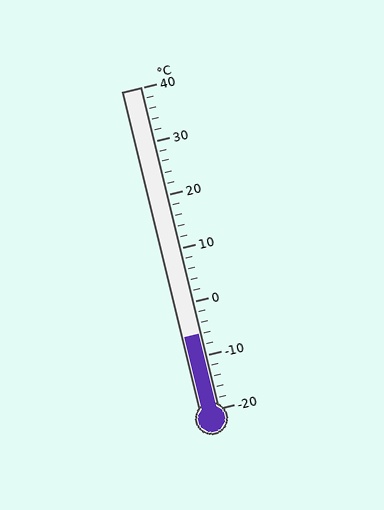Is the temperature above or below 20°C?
The temperature is below 20°C.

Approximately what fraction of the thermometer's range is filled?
The thermometer is filled to approximately 25% of its range.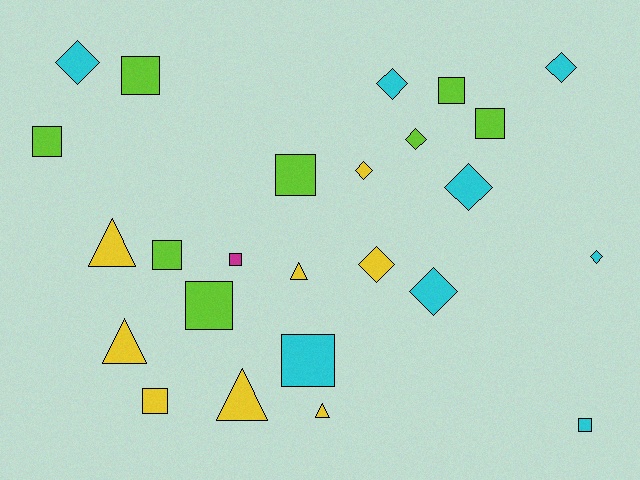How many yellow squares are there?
There is 1 yellow square.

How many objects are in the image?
There are 25 objects.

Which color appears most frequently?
Yellow, with 8 objects.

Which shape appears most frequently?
Square, with 11 objects.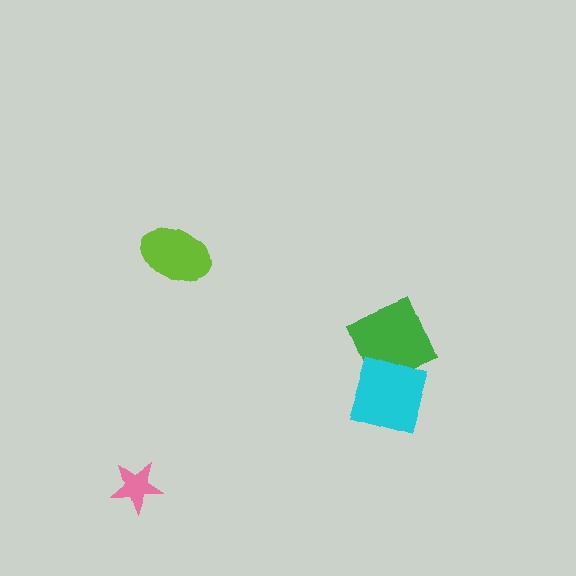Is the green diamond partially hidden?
Yes, it is partially covered by another shape.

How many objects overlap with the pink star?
0 objects overlap with the pink star.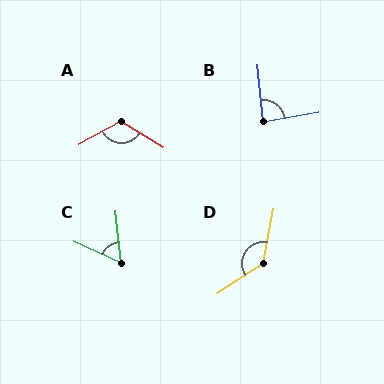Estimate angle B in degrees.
Approximately 87 degrees.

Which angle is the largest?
D, at approximately 134 degrees.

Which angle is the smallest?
C, at approximately 60 degrees.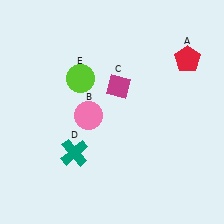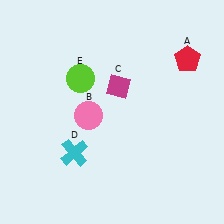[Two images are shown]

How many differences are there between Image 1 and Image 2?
There is 1 difference between the two images.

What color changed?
The cross (D) changed from teal in Image 1 to cyan in Image 2.